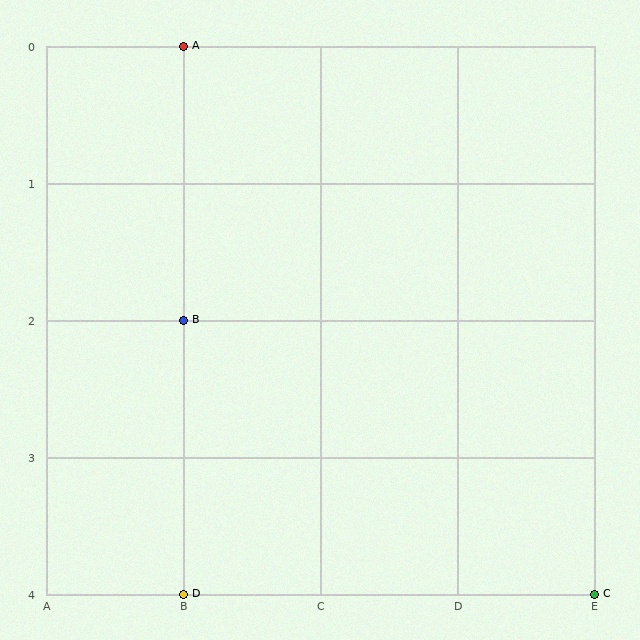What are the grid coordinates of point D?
Point D is at grid coordinates (B, 4).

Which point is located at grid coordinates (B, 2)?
Point B is at (B, 2).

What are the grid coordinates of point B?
Point B is at grid coordinates (B, 2).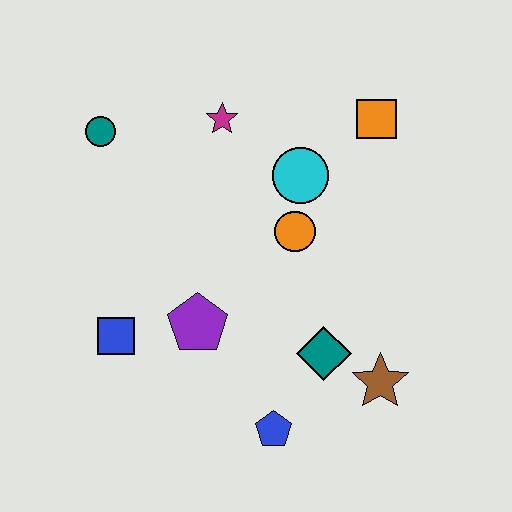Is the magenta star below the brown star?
No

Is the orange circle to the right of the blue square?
Yes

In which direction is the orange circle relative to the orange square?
The orange circle is below the orange square.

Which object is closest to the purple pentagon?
The blue square is closest to the purple pentagon.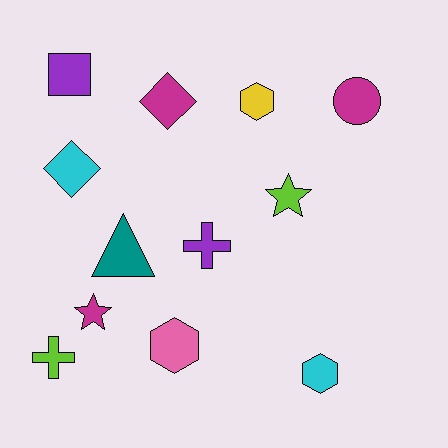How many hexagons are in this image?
There are 3 hexagons.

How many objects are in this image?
There are 12 objects.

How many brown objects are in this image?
There are no brown objects.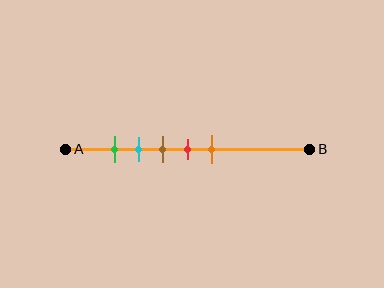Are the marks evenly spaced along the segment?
Yes, the marks are approximately evenly spaced.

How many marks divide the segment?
There are 5 marks dividing the segment.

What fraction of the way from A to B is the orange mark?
The orange mark is approximately 60% (0.6) of the way from A to B.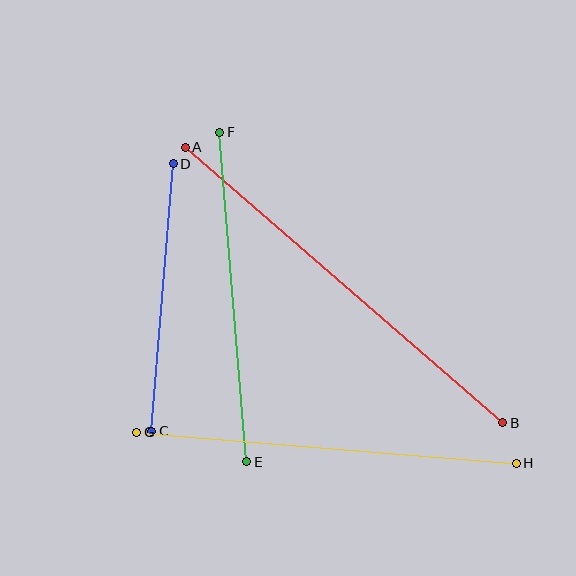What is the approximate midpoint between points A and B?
The midpoint is at approximately (344, 285) pixels.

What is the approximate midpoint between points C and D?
The midpoint is at approximately (163, 297) pixels.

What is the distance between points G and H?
The distance is approximately 381 pixels.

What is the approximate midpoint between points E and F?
The midpoint is at approximately (233, 297) pixels.